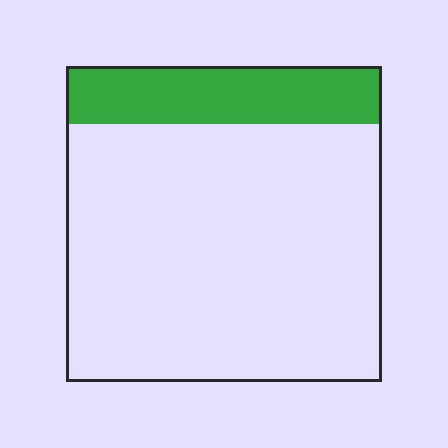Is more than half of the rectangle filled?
No.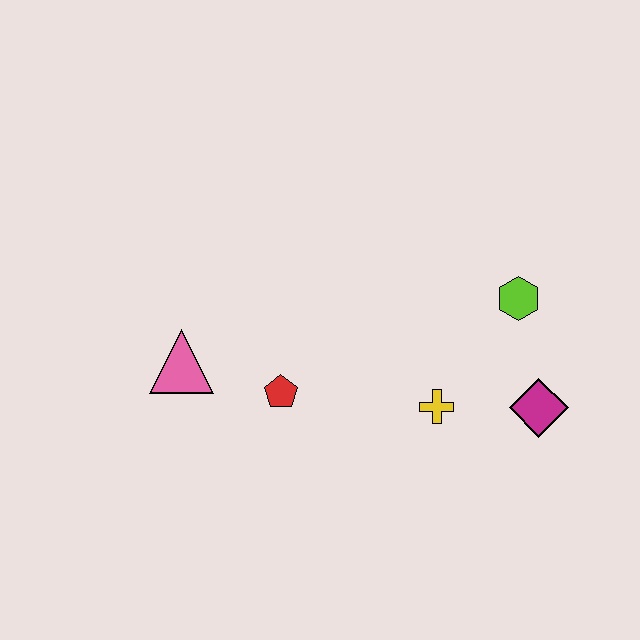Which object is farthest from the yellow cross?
The pink triangle is farthest from the yellow cross.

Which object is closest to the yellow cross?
The magenta diamond is closest to the yellow cross.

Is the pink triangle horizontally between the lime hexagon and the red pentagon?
No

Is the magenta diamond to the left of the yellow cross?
No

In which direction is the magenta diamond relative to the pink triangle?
The magenta diamond is to the right of the pink triangle.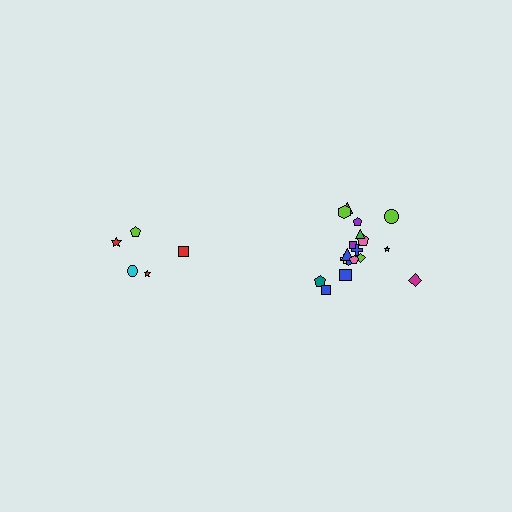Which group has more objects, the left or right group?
The right group.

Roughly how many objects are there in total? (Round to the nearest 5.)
Roughly 25 objects in total.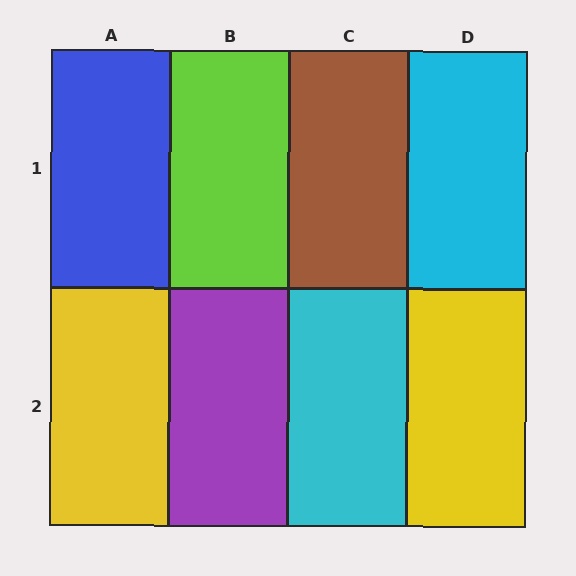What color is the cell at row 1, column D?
Cyan.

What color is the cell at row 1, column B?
Lime.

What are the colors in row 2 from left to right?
Yellow, purple, cyan, yellow.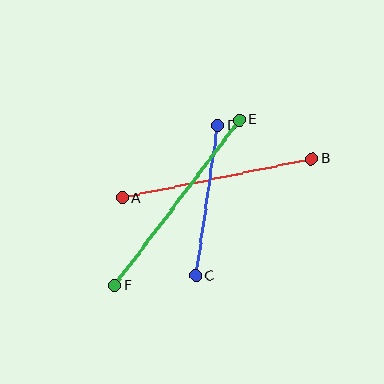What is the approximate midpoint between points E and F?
The midpoint is at approximately (177, 203) pixels.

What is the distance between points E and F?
The distance is approximately 207 pixels.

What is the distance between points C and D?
The distance is approximately 152 pixels.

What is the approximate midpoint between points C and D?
The midpoint is at approximately (207, 201) pixels.